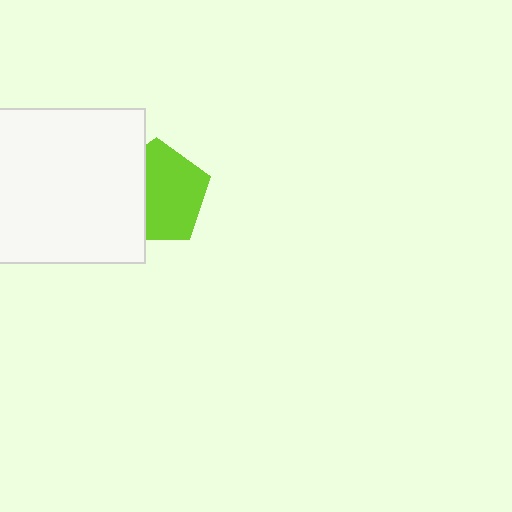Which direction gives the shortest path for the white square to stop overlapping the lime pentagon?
Moving left gives the shortest separation.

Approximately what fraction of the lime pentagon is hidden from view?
Roughly 36% of the lime pentagon is hidden behind the white square.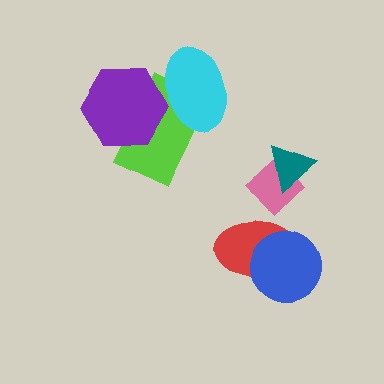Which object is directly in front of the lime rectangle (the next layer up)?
The purple hexagon is directly in front of the lime rectangle.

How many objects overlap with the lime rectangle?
2 objects overlap with the lime rectangle.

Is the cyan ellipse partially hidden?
No, no other shape covers it.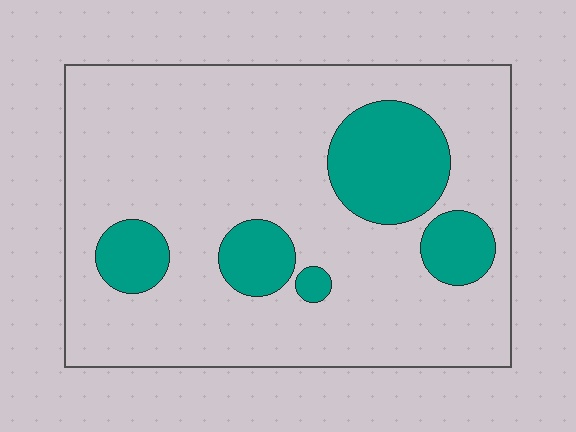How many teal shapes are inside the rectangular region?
5.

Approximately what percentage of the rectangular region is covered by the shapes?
Approximately 20%.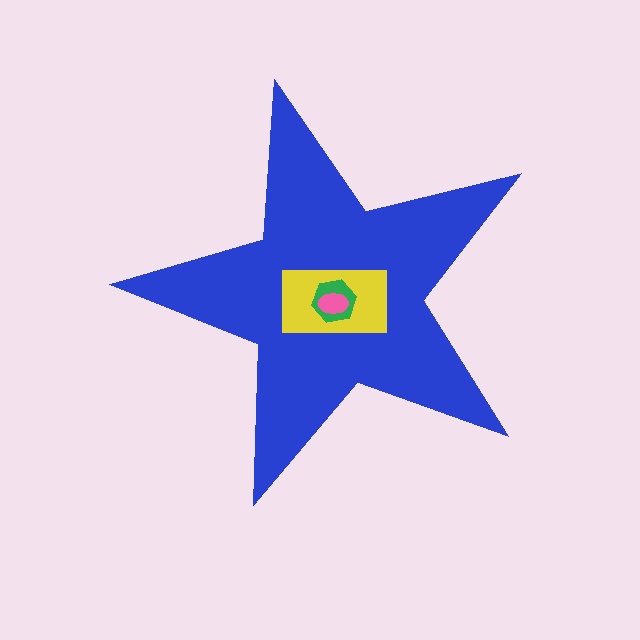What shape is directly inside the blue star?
The yellow rectangle.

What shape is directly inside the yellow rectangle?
The green hexagon.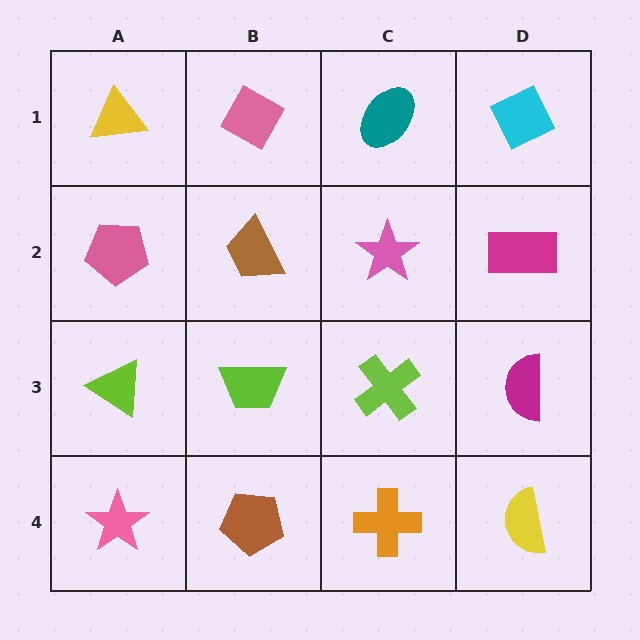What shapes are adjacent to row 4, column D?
A magenta semicircle (row 3, column D), an orange cross (row 4, column C).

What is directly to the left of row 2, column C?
A brown trapezoid.